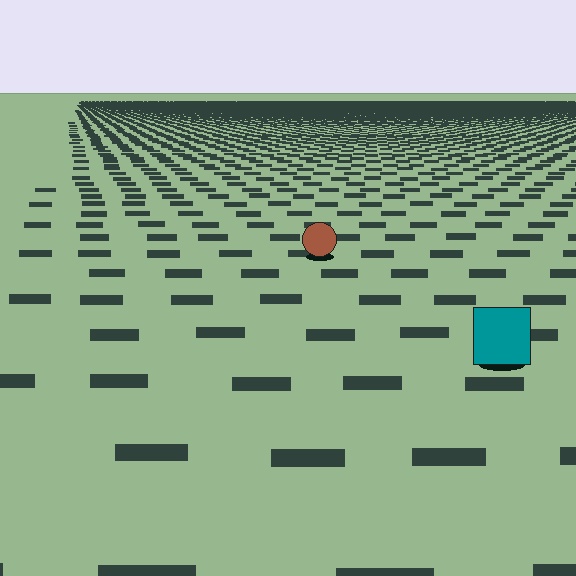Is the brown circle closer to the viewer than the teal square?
No. The teal square is closer — you can tell from the texture gradient: the ground texture is coarser near it.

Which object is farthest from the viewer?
The brown circle is farthest from the viewer. It appears smaller and the ground texture around it is denser.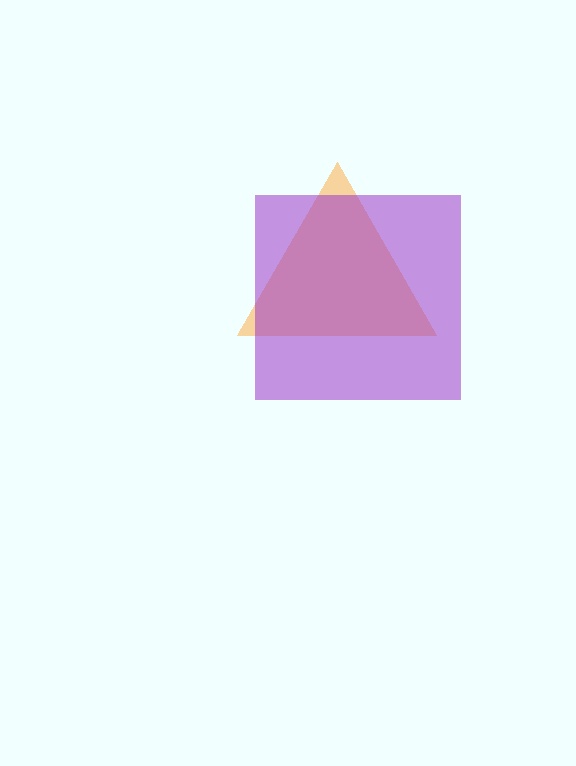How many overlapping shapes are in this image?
There are 2 overlapping shapes in the image.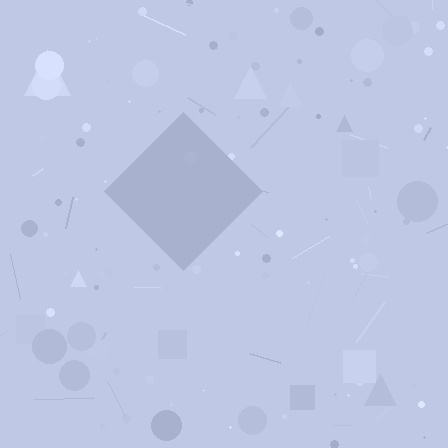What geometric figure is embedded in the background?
A diamond is embedded in the background.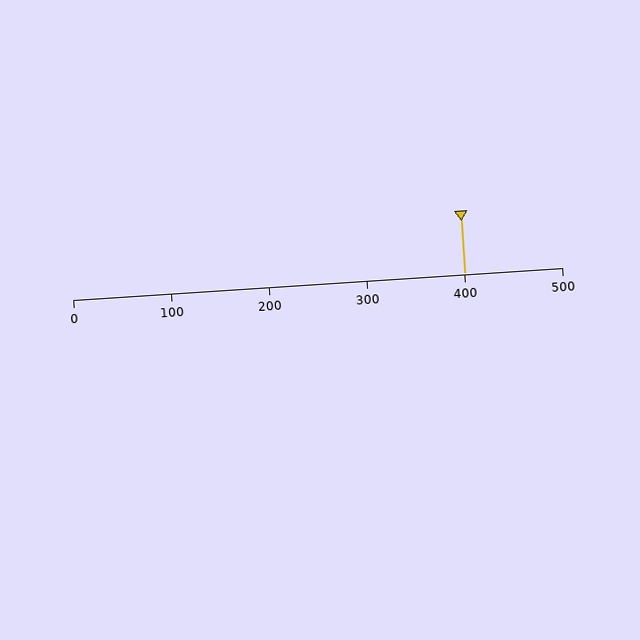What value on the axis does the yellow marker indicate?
The marker indicates approximately 400.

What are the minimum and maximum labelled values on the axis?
The axis runs from 0 to 500.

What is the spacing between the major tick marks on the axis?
The major ticks are spaced 100 apart.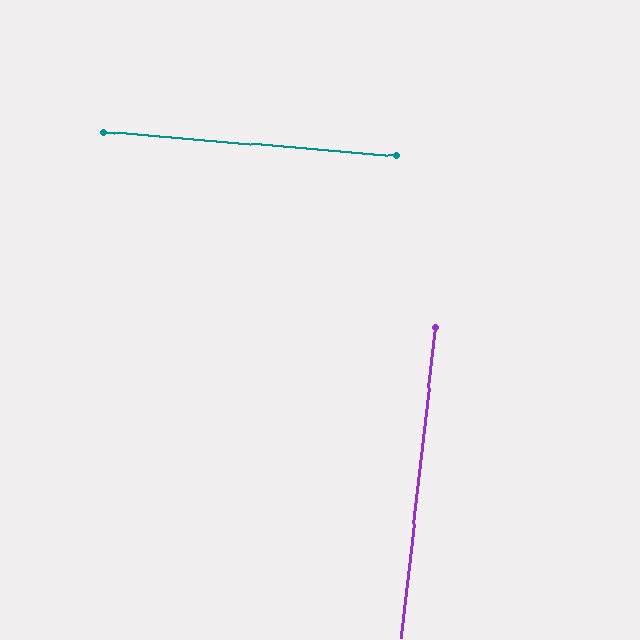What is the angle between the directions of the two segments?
Approximately 89 degrees.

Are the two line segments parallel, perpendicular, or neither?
Perpendicular — they meet at approximately 89°.